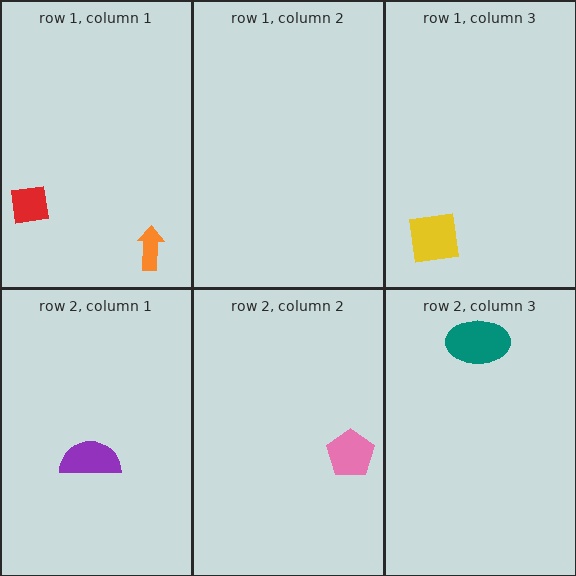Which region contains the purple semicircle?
The row 2, column 1 region.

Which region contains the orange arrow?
The row 1, column 1 region.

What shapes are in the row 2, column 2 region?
The pink pentagon.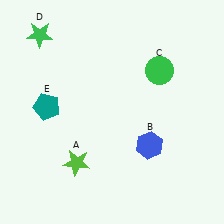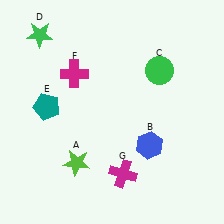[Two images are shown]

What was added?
A magenta cross (F), a magenta cross (G) were added in Image 2.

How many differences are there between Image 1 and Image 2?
There are 2 differences between the two images.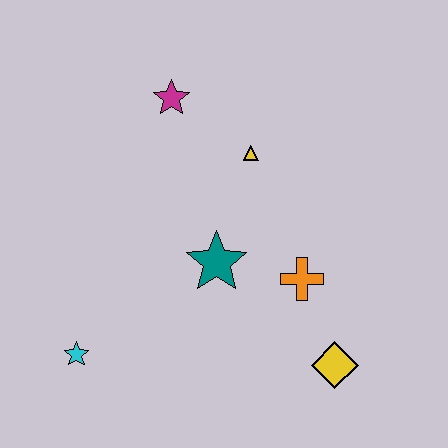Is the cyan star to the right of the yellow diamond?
No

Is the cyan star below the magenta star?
Yes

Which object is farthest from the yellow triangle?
The cyan star is farthest from the yellow triangle.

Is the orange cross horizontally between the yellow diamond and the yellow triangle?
Yes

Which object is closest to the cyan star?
The teal star is closest to the cyan star.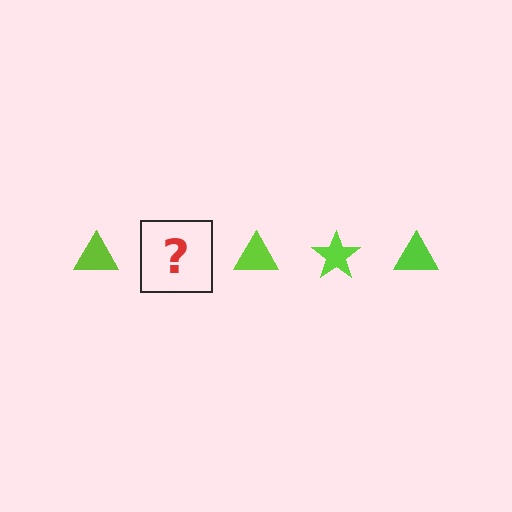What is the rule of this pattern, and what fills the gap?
The rule is that the pattern cycles through triangle, star shapes in lime. The gap should be filled with a lime star.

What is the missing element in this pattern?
The missing element is a lime star.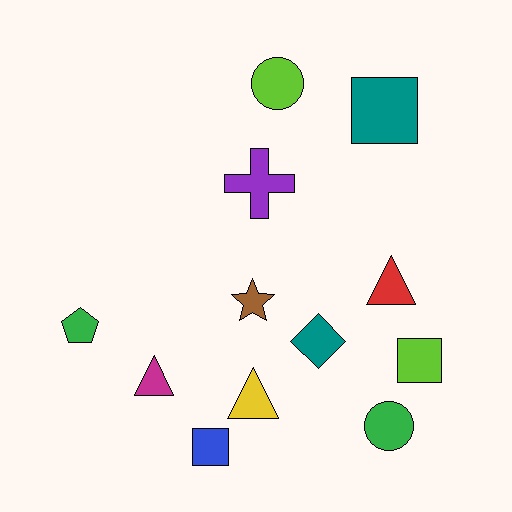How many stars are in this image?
There is 1 star.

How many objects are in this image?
There are 12 objects.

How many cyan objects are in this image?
There are no cyan objects.